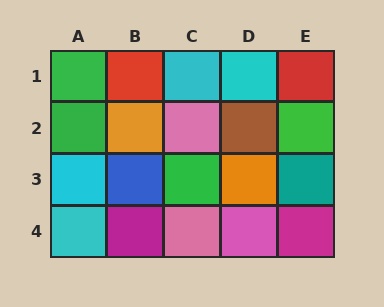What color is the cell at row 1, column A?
Green.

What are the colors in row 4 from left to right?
Cyan, magenta, pink, pink, magenta.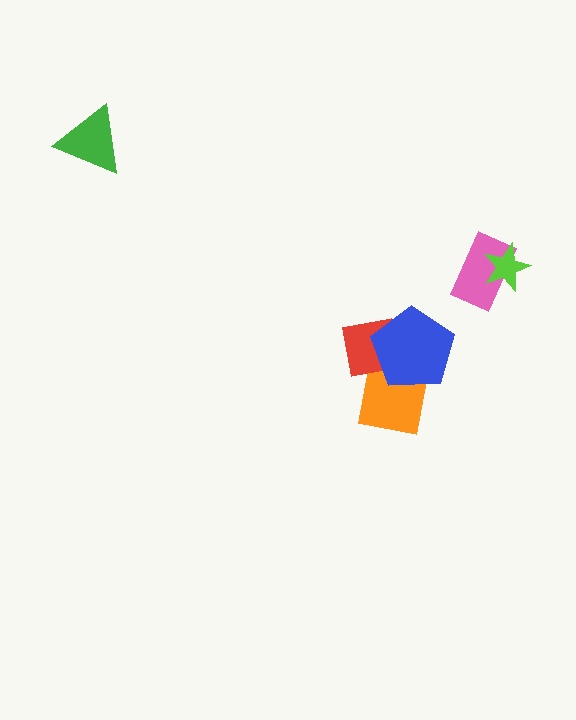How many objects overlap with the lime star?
1 object overlaps with the lime star.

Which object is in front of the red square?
The blue pentagon is in front of the red square.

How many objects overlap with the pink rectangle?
1 object overlaps with the pink rectangle.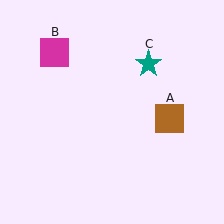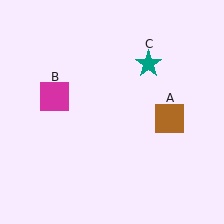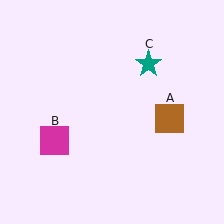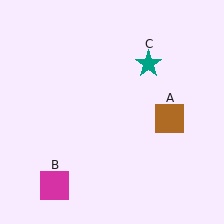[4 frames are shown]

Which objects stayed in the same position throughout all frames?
Brown square (object A) and teal star (object C) remained stationary.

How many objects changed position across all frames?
1 object changed position: magenta square (object B).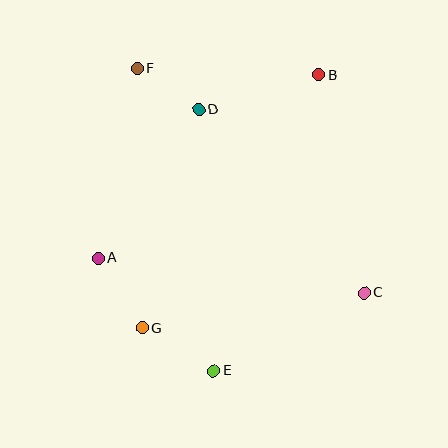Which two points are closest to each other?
Points D and F are closest to each other.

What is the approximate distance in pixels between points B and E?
The distance between B and E is approximately 314 pixels.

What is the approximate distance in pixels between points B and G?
The distance between B and G is approximately 309 pixels.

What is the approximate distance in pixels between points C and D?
The distance between C and D is approximately 247 pixels.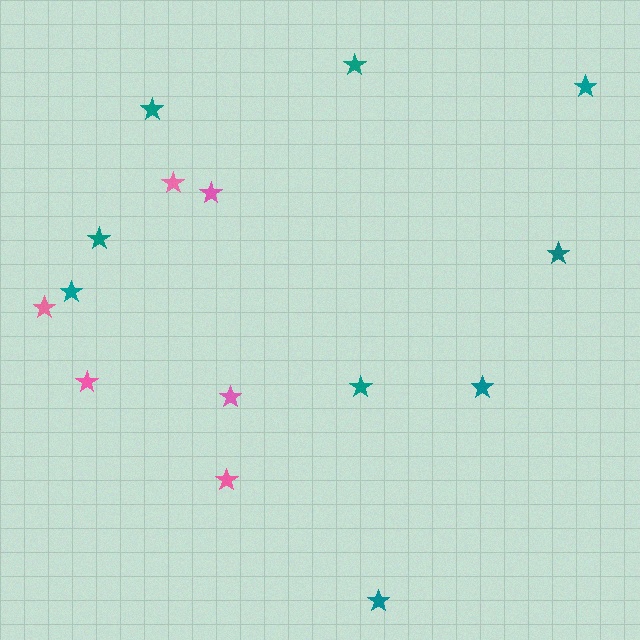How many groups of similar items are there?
There are 2 groups: one group of teal stars (9) and one group of pink stars (6).